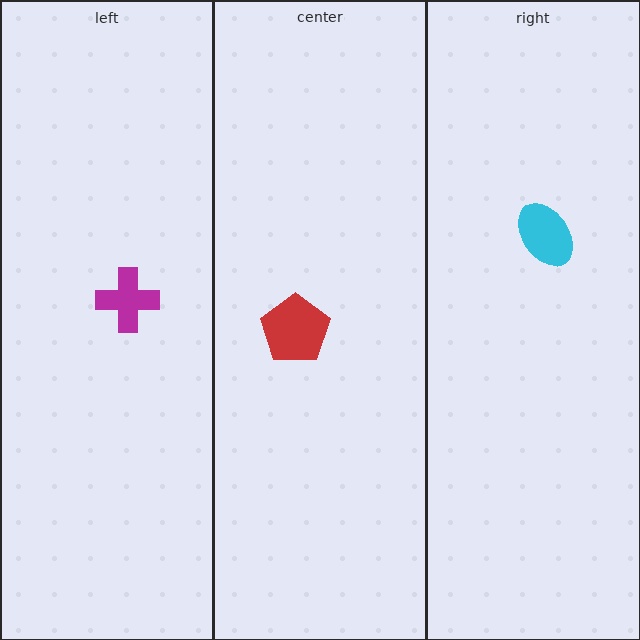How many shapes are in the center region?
1.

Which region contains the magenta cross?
The left region.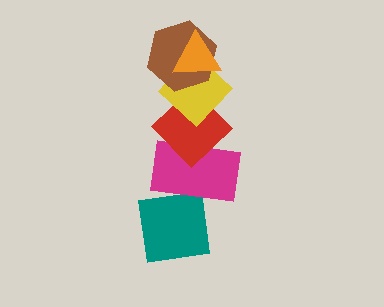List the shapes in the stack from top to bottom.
From top to bottom: the orange triangle, the brown hexagon, the yellow diamond, the red diamond, the magenta rectangle, the teal square.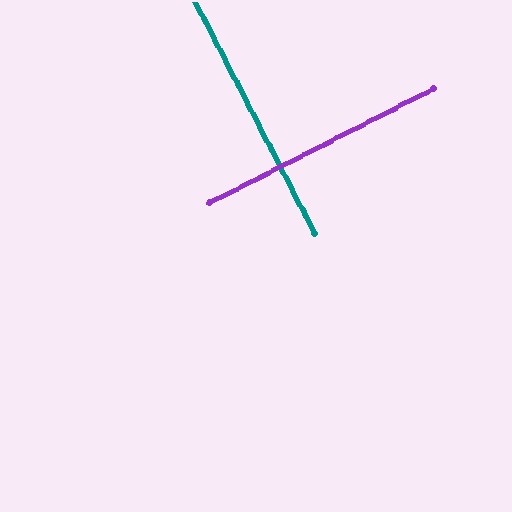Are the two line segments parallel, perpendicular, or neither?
Perpendicular — they meet at approximately 90°.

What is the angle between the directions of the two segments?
Approximately 90 degrees.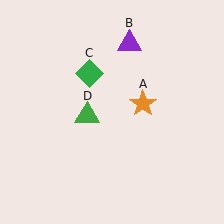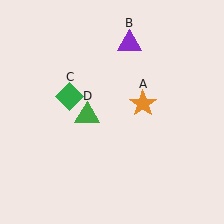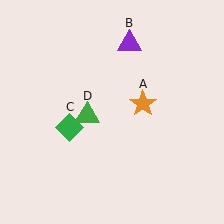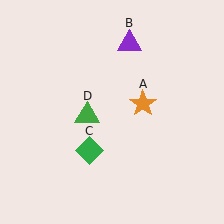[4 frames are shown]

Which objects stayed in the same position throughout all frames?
Orange star (object A) and purple triangle (object B) and green triangle (object D) remained stationary.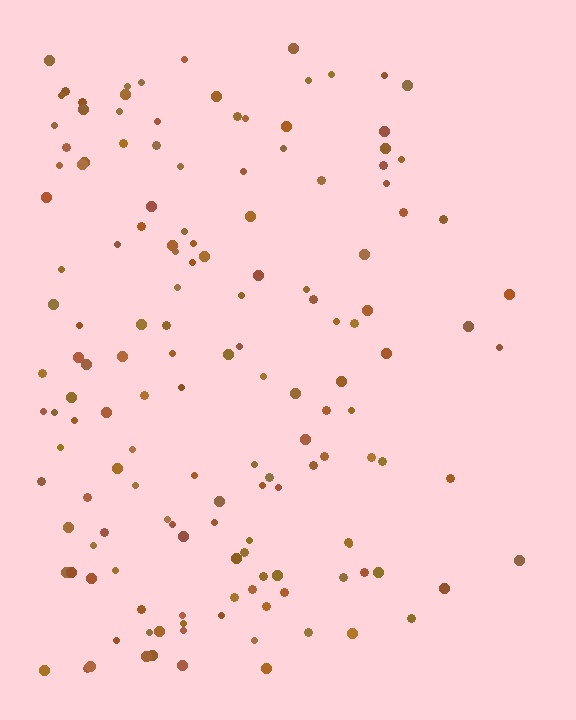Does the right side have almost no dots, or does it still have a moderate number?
Still a moderate number, just noticeably fewer than the left.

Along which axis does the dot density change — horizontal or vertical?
Horizontal.